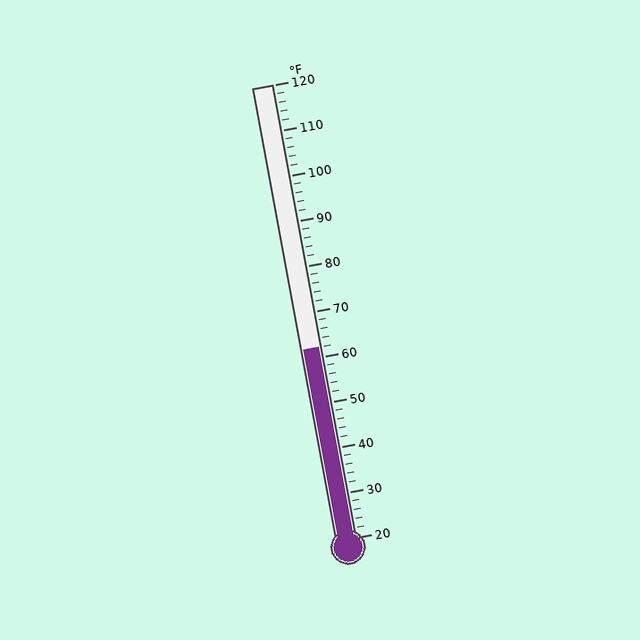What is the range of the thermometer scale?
The thermometer scale ranges from 20°F to 120°F.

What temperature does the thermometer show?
The thermometer shows approximately 62°F.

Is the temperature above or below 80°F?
The temperature is below 80°F.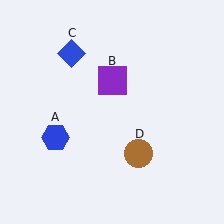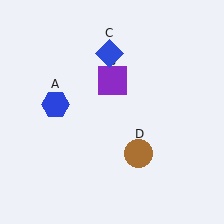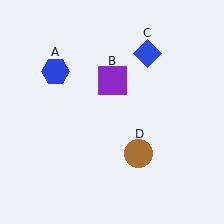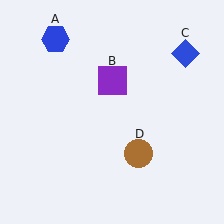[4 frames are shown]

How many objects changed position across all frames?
2 objects changed position: blue hexagon (object A), blue diamond (object C).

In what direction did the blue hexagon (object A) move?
The blue hexagon (object A) moved up.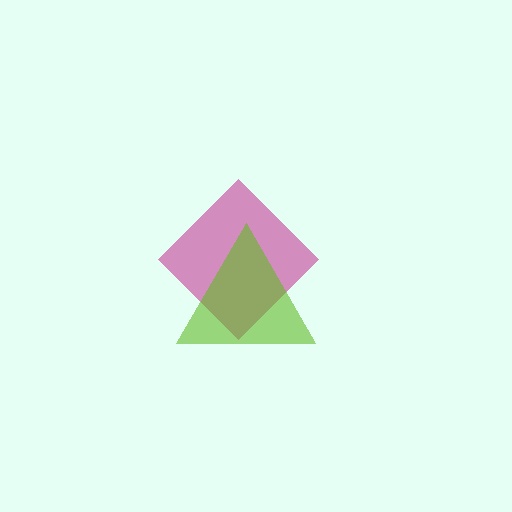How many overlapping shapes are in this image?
There are 2 overlapping shapes in the image.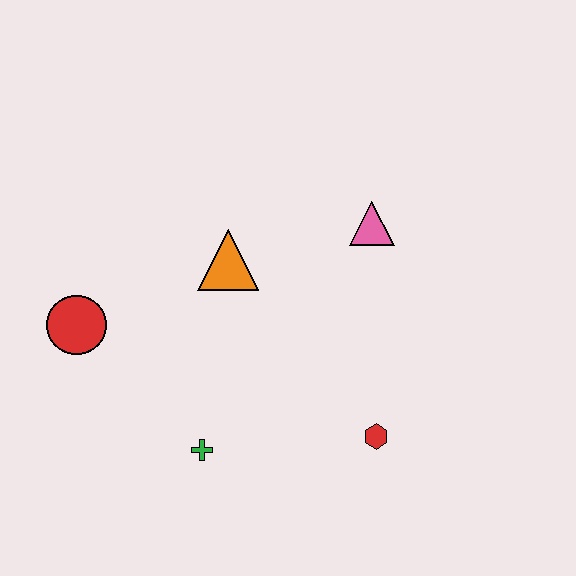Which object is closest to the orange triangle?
The pink triangle is closest to the orange triangle.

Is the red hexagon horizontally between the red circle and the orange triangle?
No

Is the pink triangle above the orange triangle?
Yes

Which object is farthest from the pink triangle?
The red circle is farthest from the pink triangle.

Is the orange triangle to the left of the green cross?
No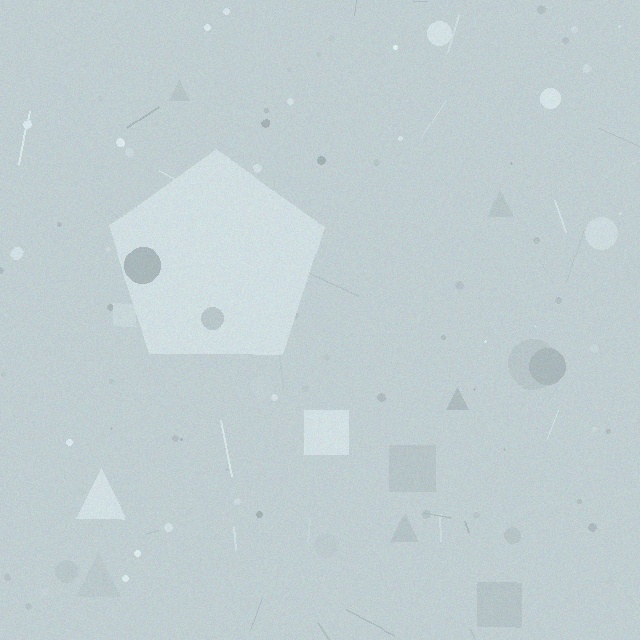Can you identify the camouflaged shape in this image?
The camouflaged shape is a pentagon.